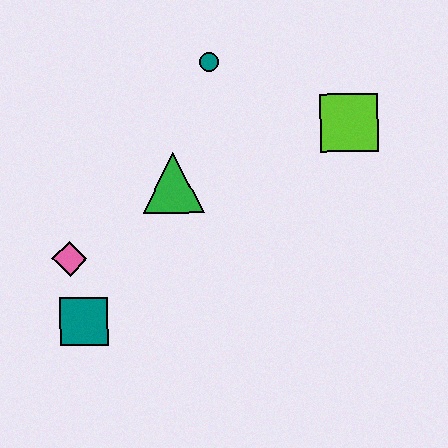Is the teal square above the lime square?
No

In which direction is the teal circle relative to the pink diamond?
The teal circle is above the pink diamond.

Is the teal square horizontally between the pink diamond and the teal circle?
Yes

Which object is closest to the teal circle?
The green triangle is closest to the teal circle.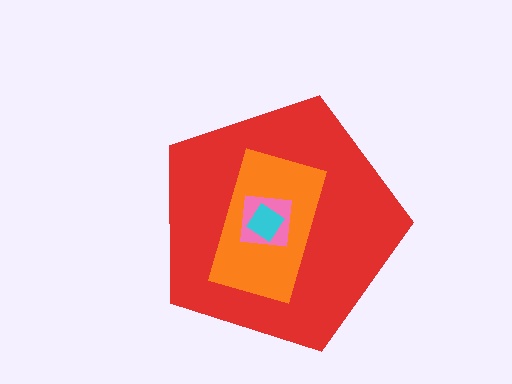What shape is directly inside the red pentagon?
The orange rectangle.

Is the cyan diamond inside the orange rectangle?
Yes.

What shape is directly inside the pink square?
The cyan diamond.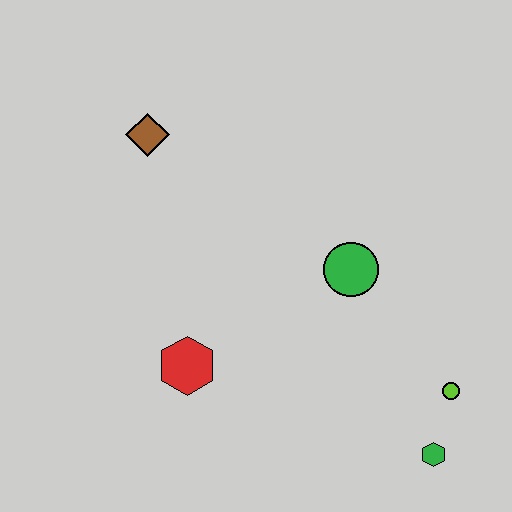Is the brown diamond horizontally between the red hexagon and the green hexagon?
No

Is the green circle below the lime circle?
No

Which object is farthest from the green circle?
The brown diamond is farthest from the green circle.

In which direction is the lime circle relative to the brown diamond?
The lime circle is to the right of the brown diamond.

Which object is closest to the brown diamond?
The red hexagon is closest to the brown diamond.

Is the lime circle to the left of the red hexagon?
No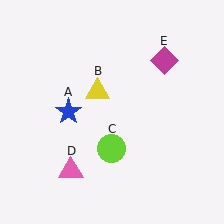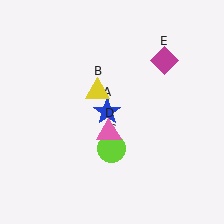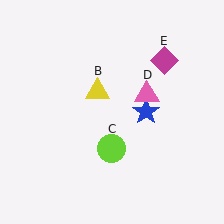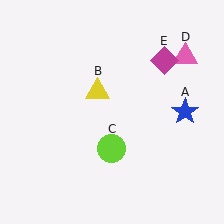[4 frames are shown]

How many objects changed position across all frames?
2 objects changed position: blue star (object A), pink triangle (object D).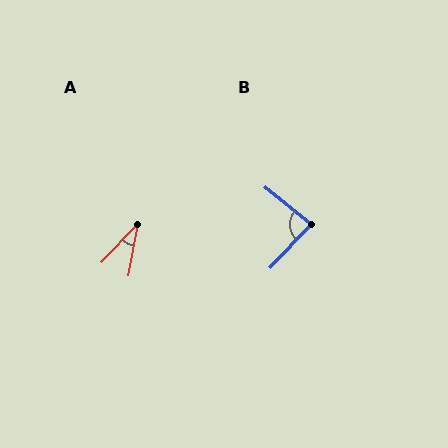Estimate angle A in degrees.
Approximately 33 degrees.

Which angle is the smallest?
A, at approximately 33 degrees.